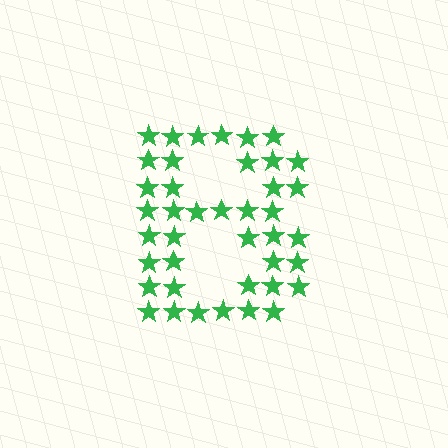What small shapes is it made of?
It is made of small stars.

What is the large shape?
The large shape is the letter B.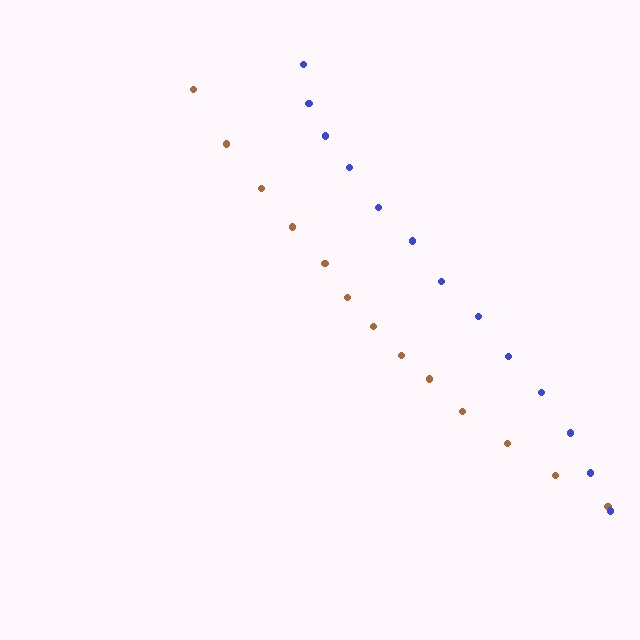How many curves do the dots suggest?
There are 2 distinct paths.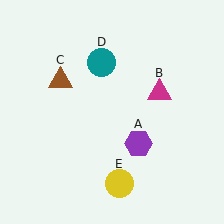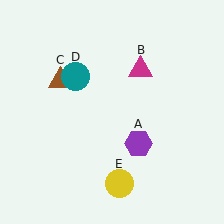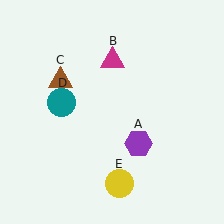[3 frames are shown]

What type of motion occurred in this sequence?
The magenta triangle (object B), teal circle (object D) rotated counterclockwise around the center of the scene.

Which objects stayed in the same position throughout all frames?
Purple hexagon (object A) and brown triangle (object C) and yellow circle (object E) remained stationary.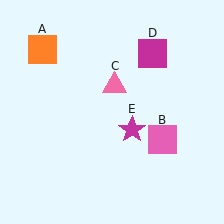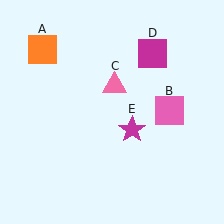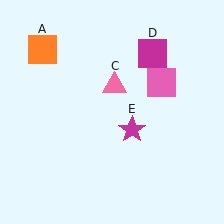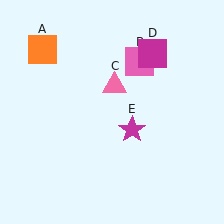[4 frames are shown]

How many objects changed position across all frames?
1 object changed position: pink square (object B).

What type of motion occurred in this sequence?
The pink square (object B) rotated counterclockwise around the center of the scene.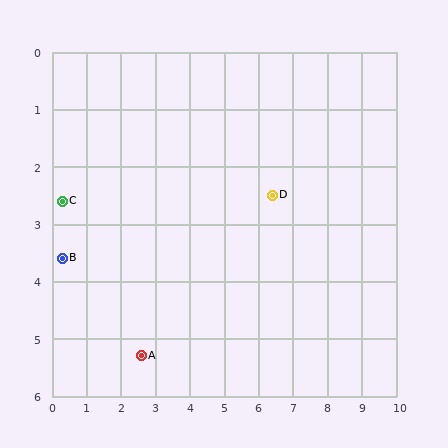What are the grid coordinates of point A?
Point A is at approximately (2.6, 5.3).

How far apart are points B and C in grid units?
Points B and C are about 1.0 grid units apart.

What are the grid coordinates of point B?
Point B is at approximately (0.3, 3.6).